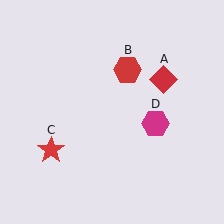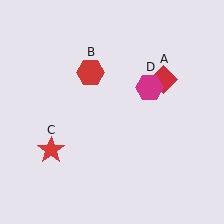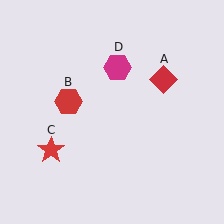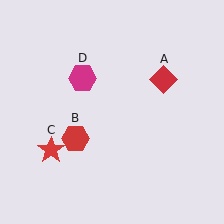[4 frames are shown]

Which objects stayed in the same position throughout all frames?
Red diamond (object A) and red star (object C) remained stationary.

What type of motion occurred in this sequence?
The red hexagon (object B), magenta hexagon (object D) rotated counterclockwise around the center of the scene.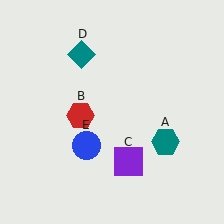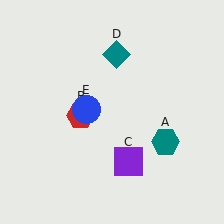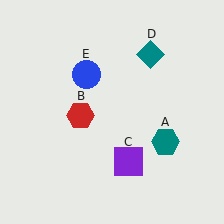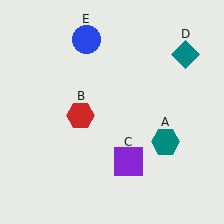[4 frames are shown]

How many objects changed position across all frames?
2 objects changed position: teal diamond (object D), blue circle (object E).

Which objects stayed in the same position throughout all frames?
Teal hexagon (object A) and red hexagon (object B) and purple square (object C) remained stationary.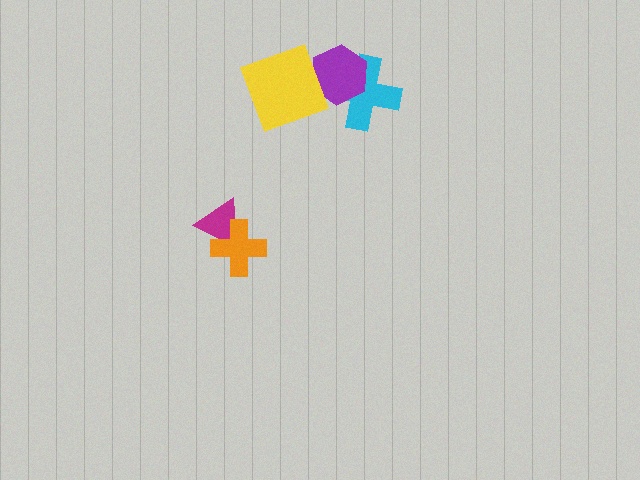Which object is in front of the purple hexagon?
The yellow diamond is in front of the purple hexagon.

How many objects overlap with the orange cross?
1 object overlaps with the orange cross.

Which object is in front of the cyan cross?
The purple hexagon is in front of the cyan cross.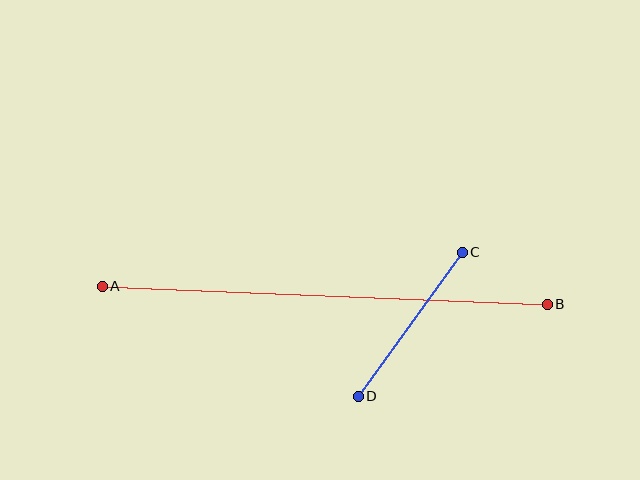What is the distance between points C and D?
The distance is approximately 178 pixels.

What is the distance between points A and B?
The distance is approximately 445 pixels.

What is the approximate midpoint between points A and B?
The midpoint is at approximately (325, 295) pixels.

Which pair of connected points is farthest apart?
Points A and B are farthest apart.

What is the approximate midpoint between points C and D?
The midpoint is at approximately (410, 324) pixels.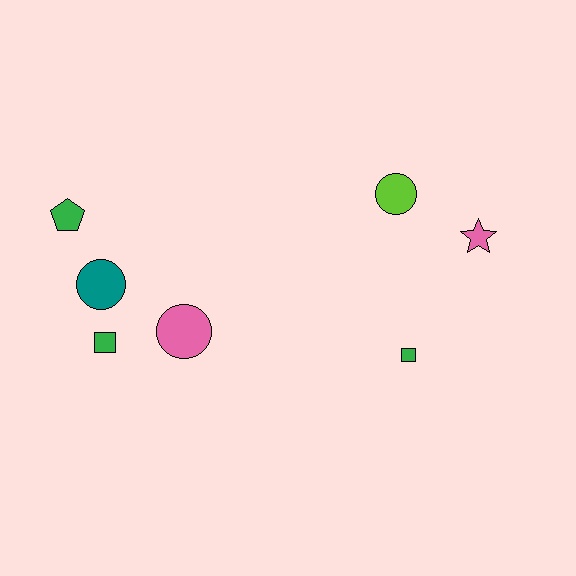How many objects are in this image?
There are 7 objects.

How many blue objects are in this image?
There are no blue objects.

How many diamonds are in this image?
There are no diamonds.